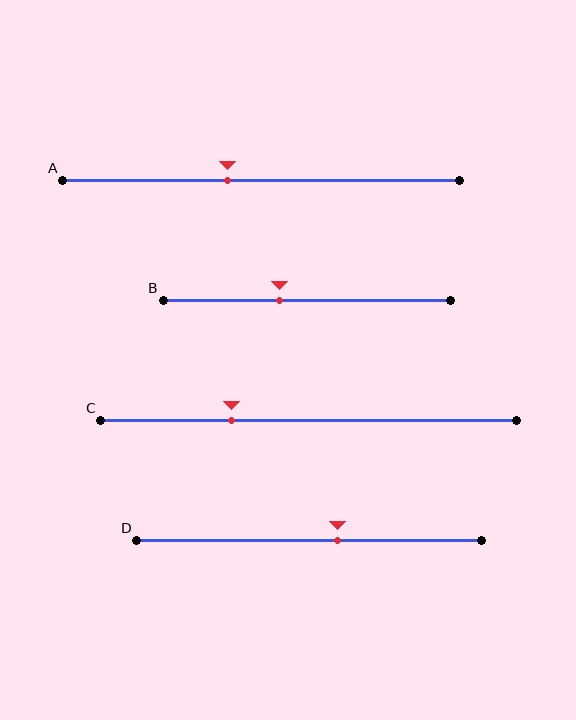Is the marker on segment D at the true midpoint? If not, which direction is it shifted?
No, the marker on segment D is shifted to the right by about 8% of the segment length.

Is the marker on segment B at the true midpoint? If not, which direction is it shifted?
No, the marker on segment B is shifted to the left by about 9% of the segment length.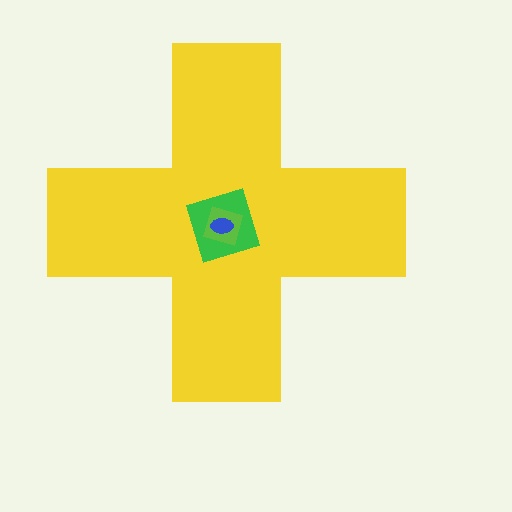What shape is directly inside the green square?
The lime diamond.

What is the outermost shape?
The yellow cross.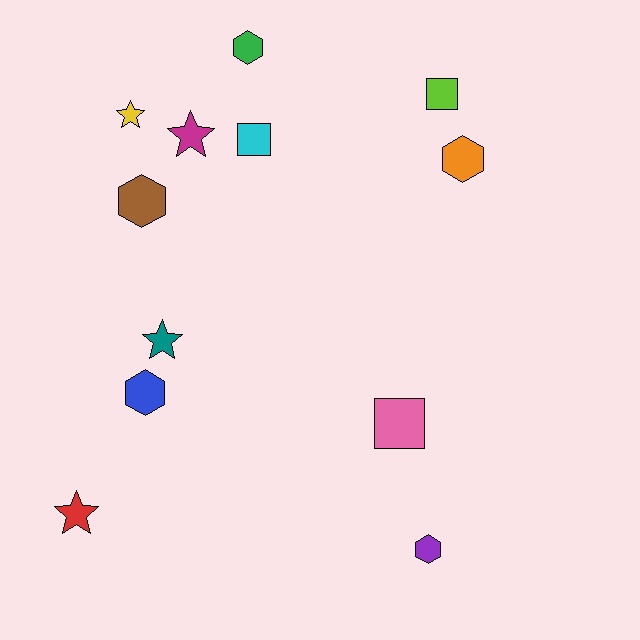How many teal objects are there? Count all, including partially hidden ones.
There is 1 teal object.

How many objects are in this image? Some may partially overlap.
There are 12 objects.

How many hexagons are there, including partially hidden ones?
There are 5 hexagons.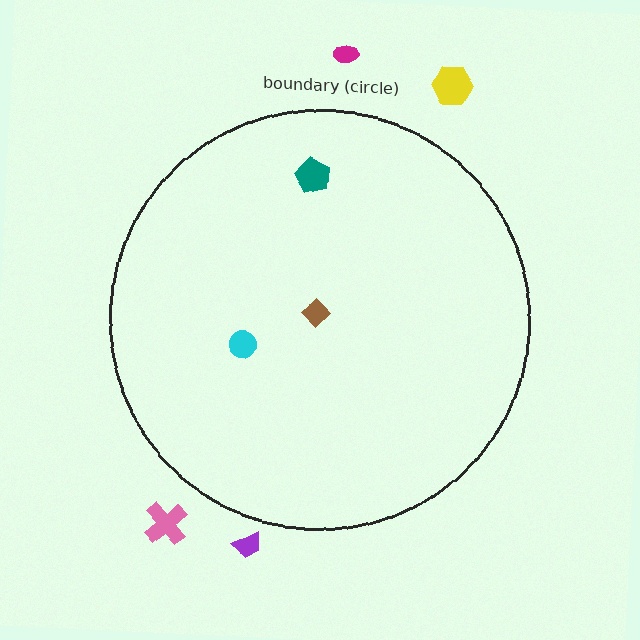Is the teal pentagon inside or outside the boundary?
Inside.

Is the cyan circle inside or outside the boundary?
Inside.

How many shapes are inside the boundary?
3 inside, 4 outside.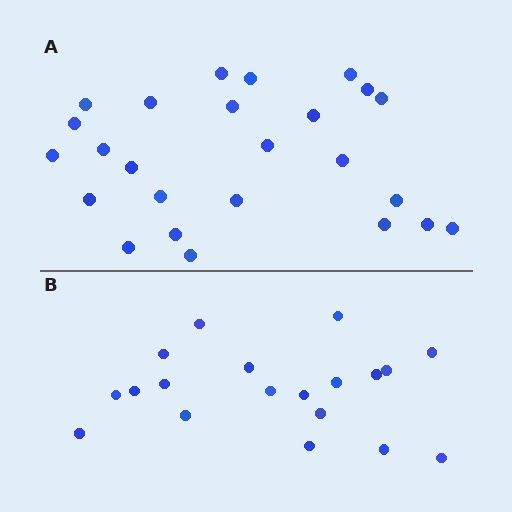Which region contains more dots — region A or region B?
Region A (the top region) has more dots.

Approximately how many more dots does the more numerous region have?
Region A has about 6 more dots than region B.